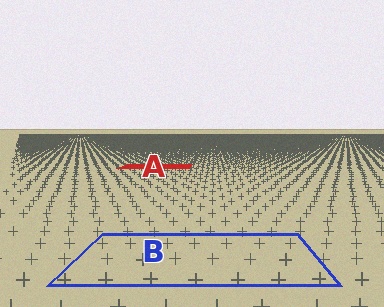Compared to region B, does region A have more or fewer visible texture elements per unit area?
Region A has more texture elements per unit area — they are packed more densely because it is farther away.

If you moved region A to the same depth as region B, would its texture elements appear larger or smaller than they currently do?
They would appear larger. At a closer depth, the same texture elements are projected at a bigger on-screen size.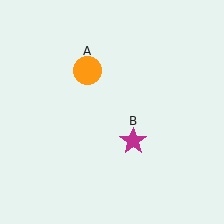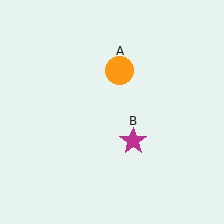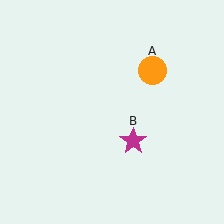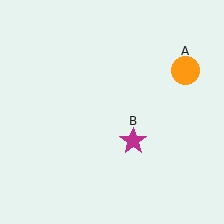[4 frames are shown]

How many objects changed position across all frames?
1 object changed position: orange circle (object A).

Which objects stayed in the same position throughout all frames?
Magenta star (object B) remained stationary.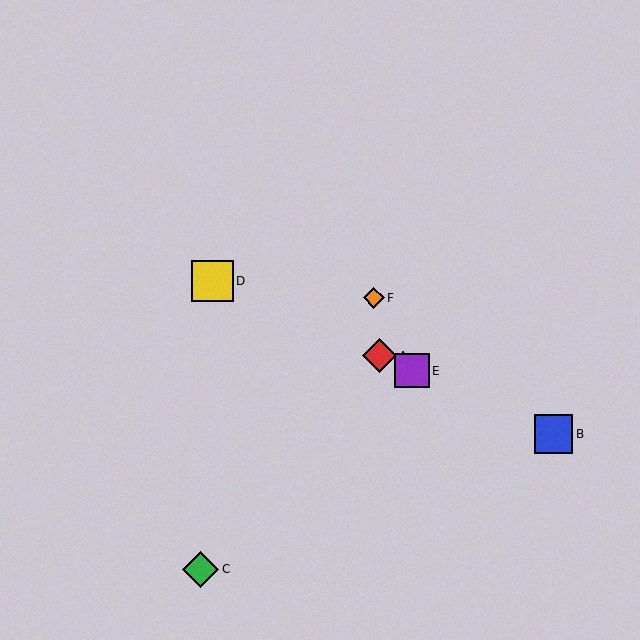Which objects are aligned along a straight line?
Objects A, B, D, E are aligned along a straight line.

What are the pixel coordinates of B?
Object B is at (554, 434).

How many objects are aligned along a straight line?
4 objects (A, B, D, E) are aligned along a straight line.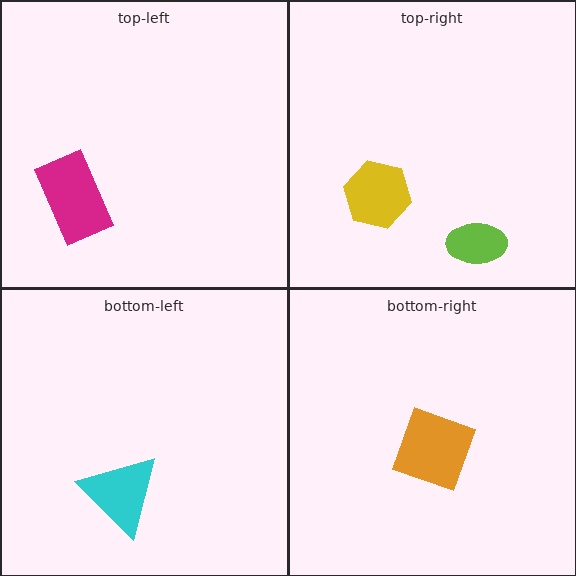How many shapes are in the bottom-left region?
1.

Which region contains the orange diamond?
The bottom-right region.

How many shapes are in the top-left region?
1.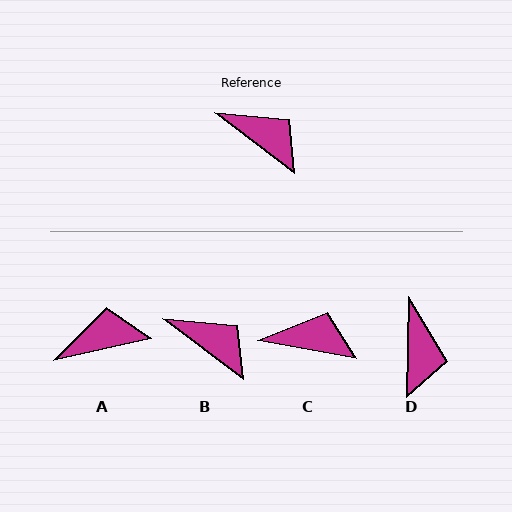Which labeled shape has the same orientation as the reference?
B.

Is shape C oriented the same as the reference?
No, it is off by about 27 degrees.